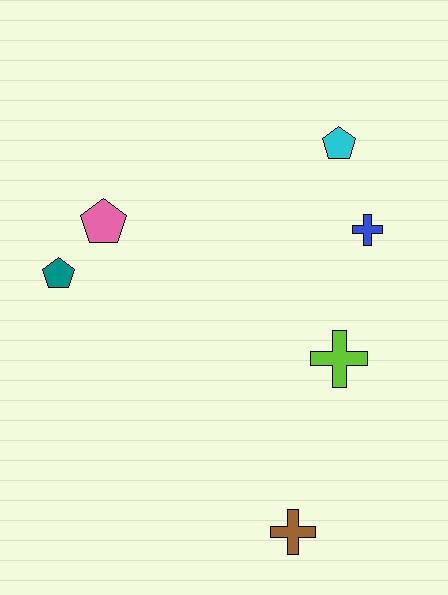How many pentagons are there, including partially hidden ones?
There are 3 pentagons.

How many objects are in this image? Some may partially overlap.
There are 6 objects.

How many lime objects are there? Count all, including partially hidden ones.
There is 1 lime object.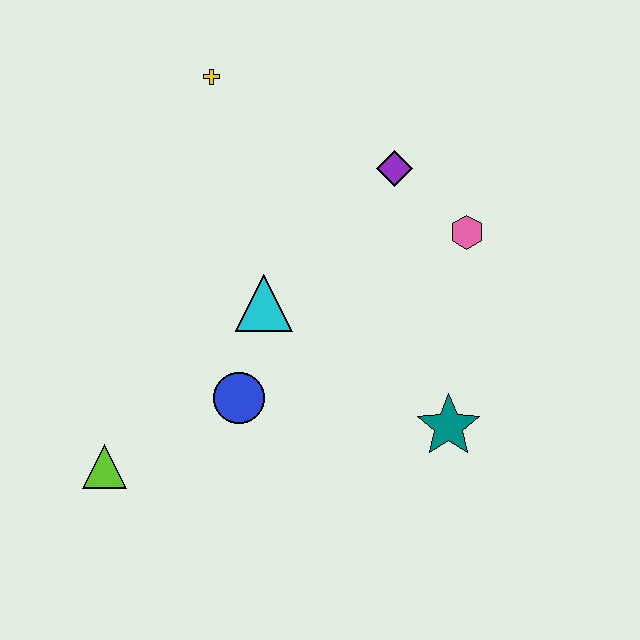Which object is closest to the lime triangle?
The blue circle is closest to the lime triangle.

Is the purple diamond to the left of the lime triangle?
No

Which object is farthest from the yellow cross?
The teal star is farthest from the yellow cross.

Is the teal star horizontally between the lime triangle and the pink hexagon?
Yes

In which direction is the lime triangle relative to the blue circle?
The lime triangle is to the left of the blue circle.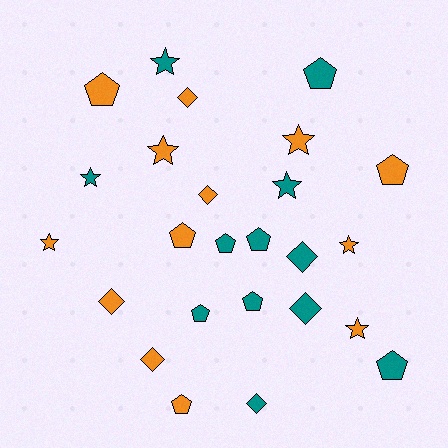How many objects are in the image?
There are 25 objects.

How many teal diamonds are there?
There are 3 teal diamonds.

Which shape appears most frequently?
Pentagon, with 10 objects.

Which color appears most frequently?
Orange, with 13 objects.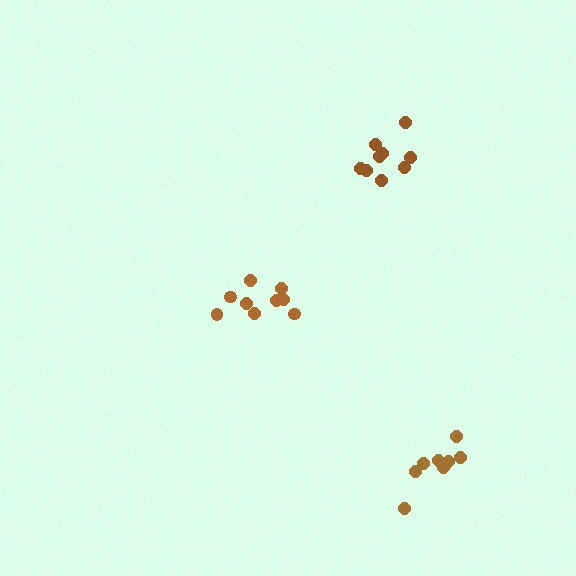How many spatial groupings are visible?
There are 3 spatial groupings.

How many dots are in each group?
Group 1: 9 dots, Group 2: 9 dots, Group 3: 8 dots (26 total).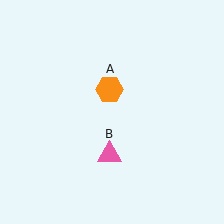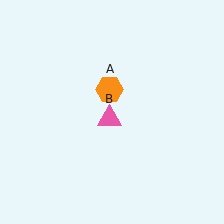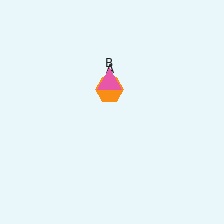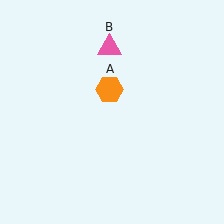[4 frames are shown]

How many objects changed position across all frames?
1 object changed position: pink triangle (object B).